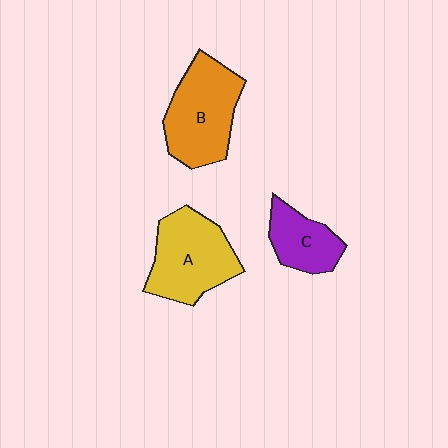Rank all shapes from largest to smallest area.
From largest to smallest: B (orange), A (yellow), C (purple).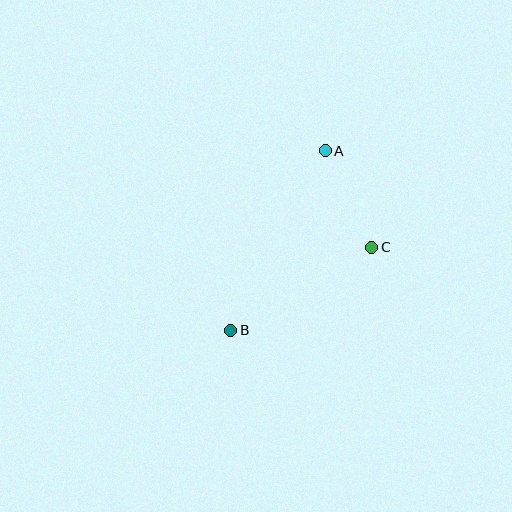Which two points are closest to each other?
Points A and C are closest to each other.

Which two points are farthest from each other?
Points A and B are farthest from each other.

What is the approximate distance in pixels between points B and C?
The distance between B and C is approximately 163 pixels.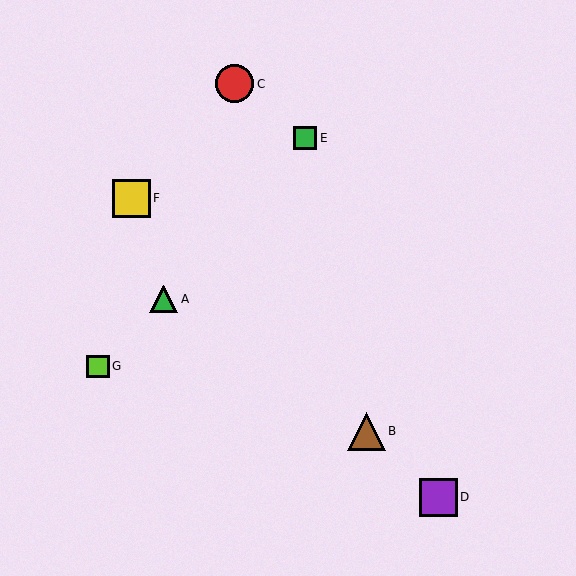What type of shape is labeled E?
Shape E is a green square.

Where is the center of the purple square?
The center of the purple square is at (438, 497).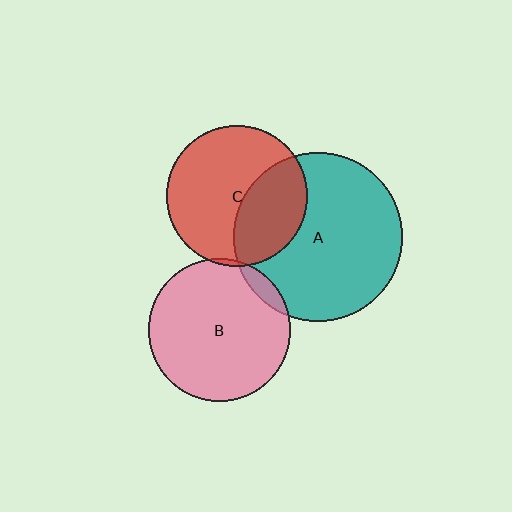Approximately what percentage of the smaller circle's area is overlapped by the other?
Approximately 5%.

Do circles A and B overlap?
Yes.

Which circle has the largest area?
Circle A (teal).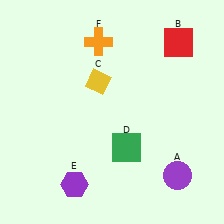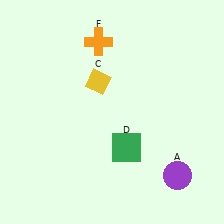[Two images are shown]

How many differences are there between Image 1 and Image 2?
There are 2 differences between the two images.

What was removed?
The purple hexagon (E), the red square (B) were removed in Image 2.